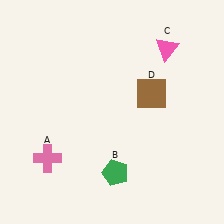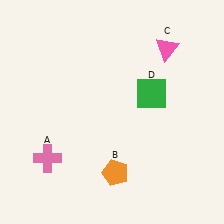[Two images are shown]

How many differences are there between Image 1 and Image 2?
There are 2 differences between the two images.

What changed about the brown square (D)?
In Image 1, D is brown. In Image 2, it changed to green.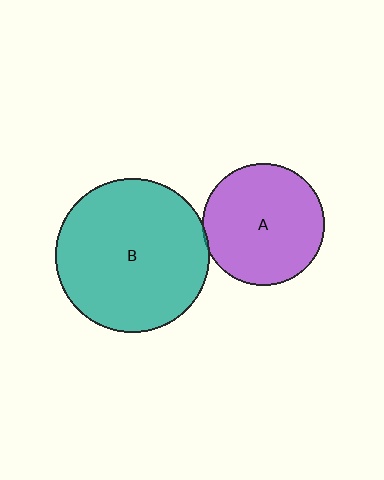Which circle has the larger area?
Circle B (teal).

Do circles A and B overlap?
Yes.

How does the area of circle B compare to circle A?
Approximately 1.6 times.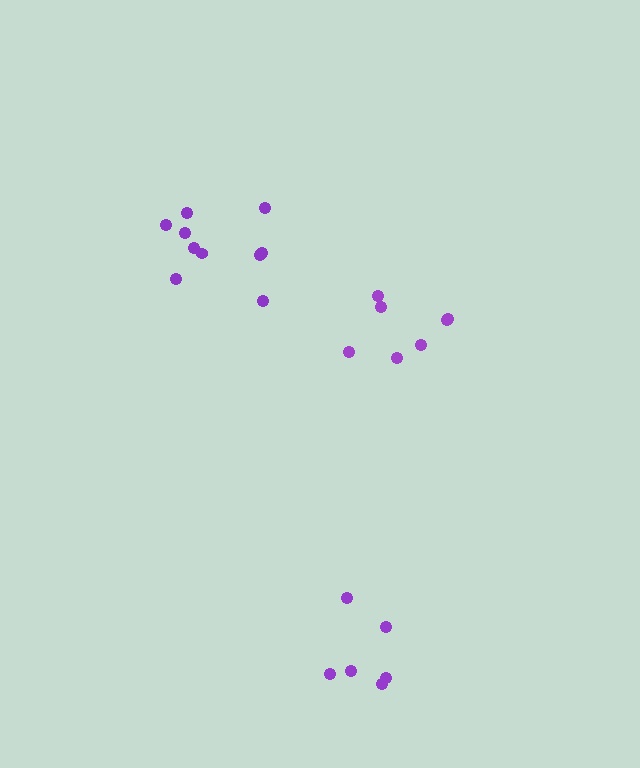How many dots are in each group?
Group 1: 6 dots, Group 2: 7 dots, Group 3: 10 dots (23 total).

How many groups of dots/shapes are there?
There are 3 groups.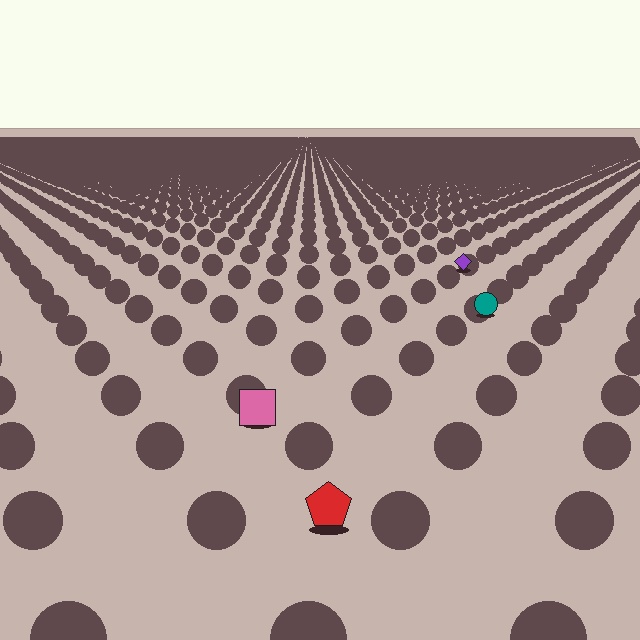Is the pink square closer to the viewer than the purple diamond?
Yes. The pink square is closer — you can tell from the texture gradient: the ground texture is coarser near it.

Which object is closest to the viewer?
The red pentagon is closest. The texture marks near it are larger and more spread out.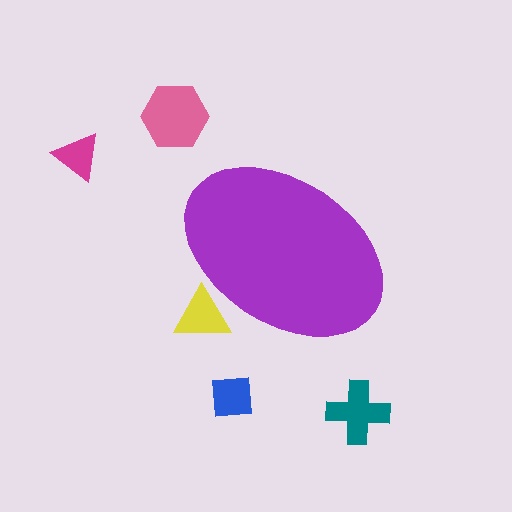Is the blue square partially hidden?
No, the blue square is fully visible.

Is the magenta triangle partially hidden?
No, the magenta triangle is fully visible.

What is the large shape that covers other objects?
A purple ellipse.